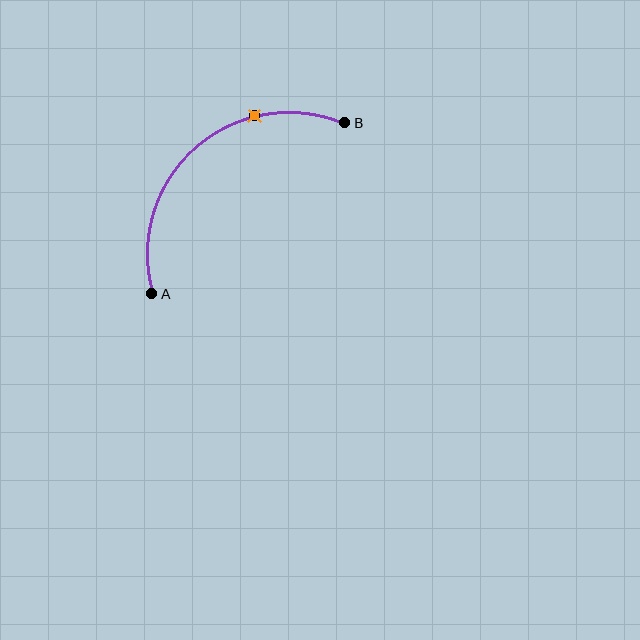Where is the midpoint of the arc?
The arc midpoint is the point on the curve farthest from the straight line joining A and B. It sits above and to the left of that line.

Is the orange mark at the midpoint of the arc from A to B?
No. The orange mark lies on the arc but is closer to endpoint B. The arc midpoint would be at the point on the curve equidistant along the arc from both A and B.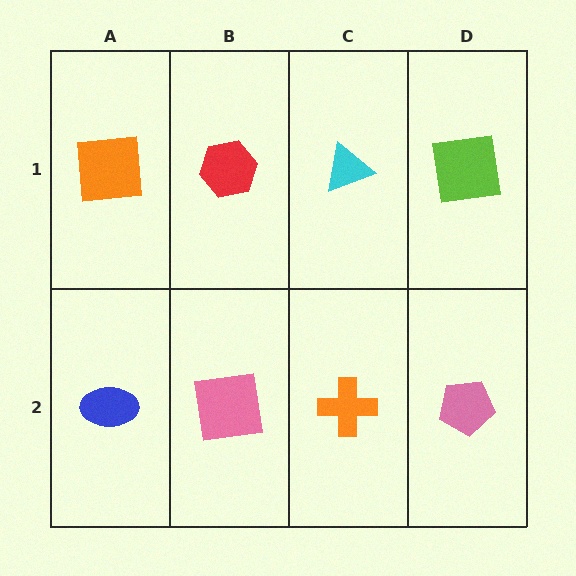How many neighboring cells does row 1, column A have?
2.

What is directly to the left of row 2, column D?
An orange cross.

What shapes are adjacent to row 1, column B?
A pink square (row 2, column B), an orange square (row 1, column A), a cyan triangle (row 1, column C).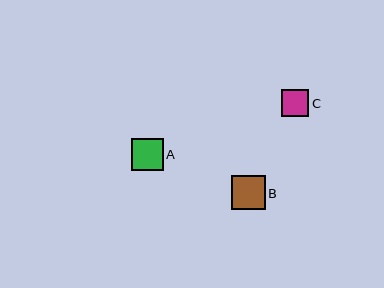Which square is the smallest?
Square C is the smallest with a size of approximately 27 pixels.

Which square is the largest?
Square B is the largest with a size of approximately 33 pixels.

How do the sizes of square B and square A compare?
Square B and square A are approximately the same size.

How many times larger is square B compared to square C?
Square B is approximately 1.2 times the size of square C.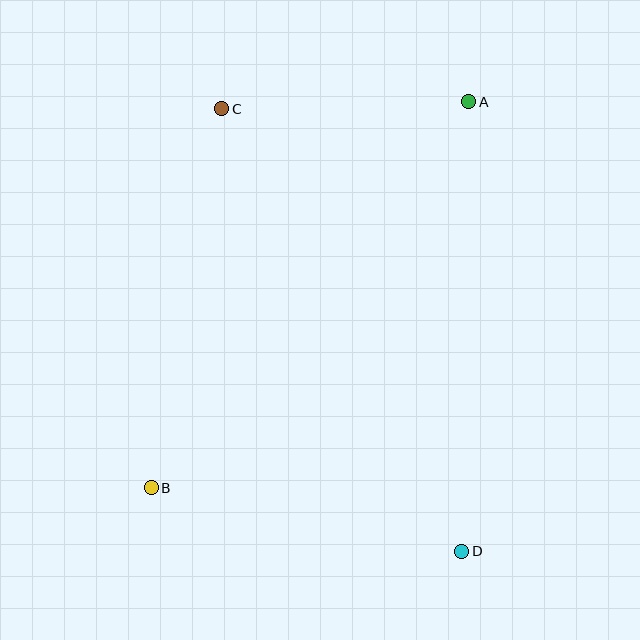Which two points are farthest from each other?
Points C and D are farthest from each other.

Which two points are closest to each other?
Points A and C are closest to each other.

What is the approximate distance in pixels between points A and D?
The distance between A and D is approximately 450 pixels.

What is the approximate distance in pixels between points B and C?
The distance between B and C is approximately 386 pixels.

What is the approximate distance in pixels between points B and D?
The distance between B and D is approximately 317 pixels.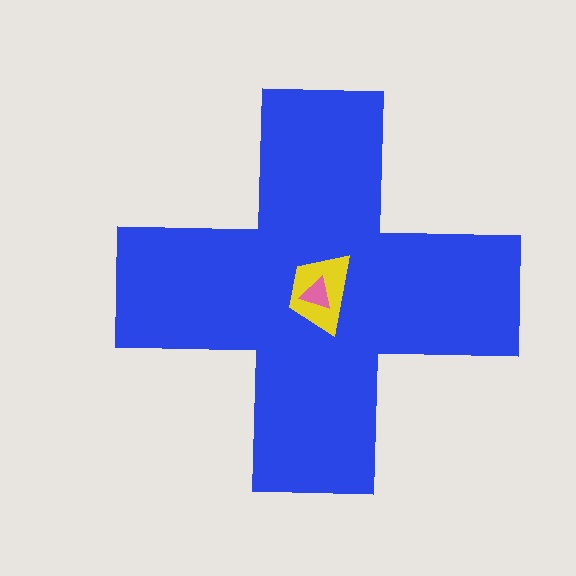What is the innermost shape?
The pink triangle.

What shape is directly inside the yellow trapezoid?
The pink triangle.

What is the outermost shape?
The blue cross.